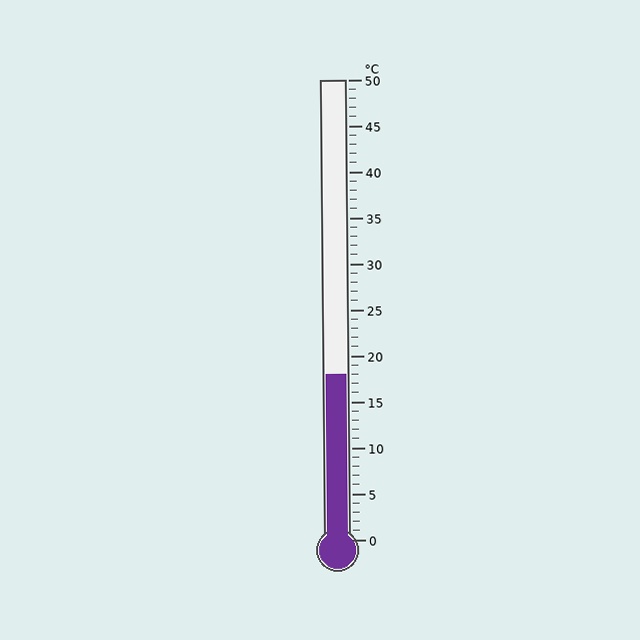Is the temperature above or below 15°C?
The temperature is above 15°C.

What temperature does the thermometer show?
The thermometer shows approximately 18°C.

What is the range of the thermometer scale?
The thermometer scale ranges from 0°C to 50°C.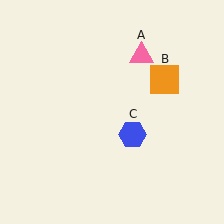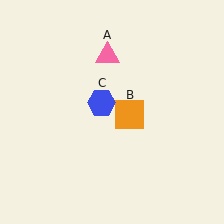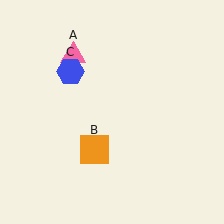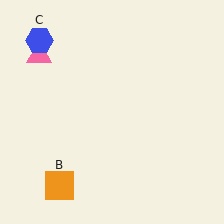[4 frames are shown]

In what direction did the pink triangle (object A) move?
The pink triangle (object A) moved left.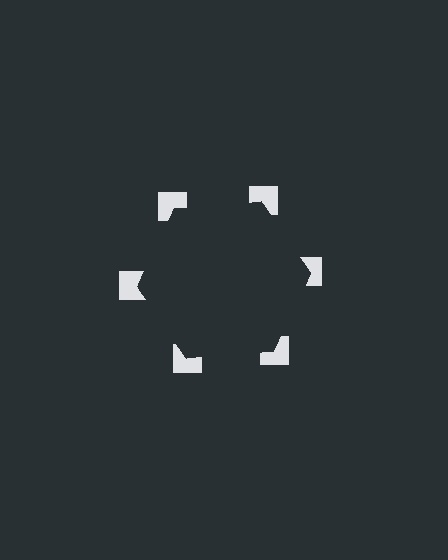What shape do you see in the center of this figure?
An illusory hexagon — its edges are inferred from the aligned wedge cuts in the notched squares, not physically drawn.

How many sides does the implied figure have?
6 sides.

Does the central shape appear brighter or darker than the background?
It typically appears slightly darker than the background, even though no actual brightness change is drawn.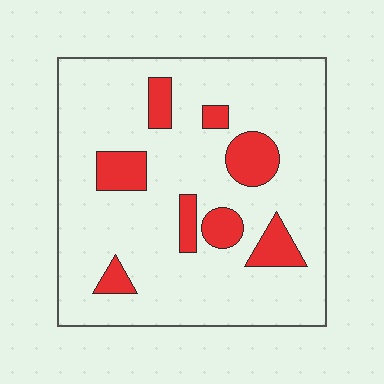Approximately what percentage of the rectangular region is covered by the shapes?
Approximately 15%.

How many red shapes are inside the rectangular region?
8.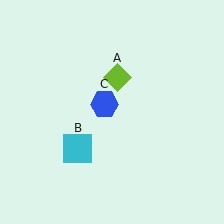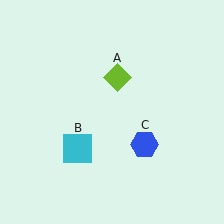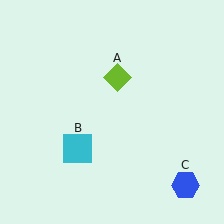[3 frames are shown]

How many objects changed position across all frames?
1 object changed position: blue hexagon (object C).